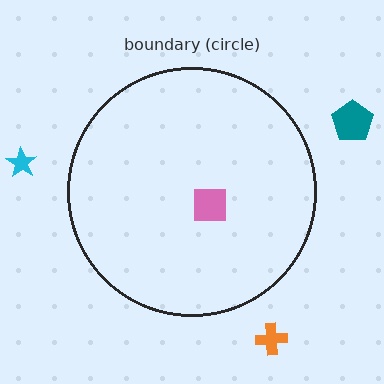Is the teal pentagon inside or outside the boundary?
Outside.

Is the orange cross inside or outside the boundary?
Outside.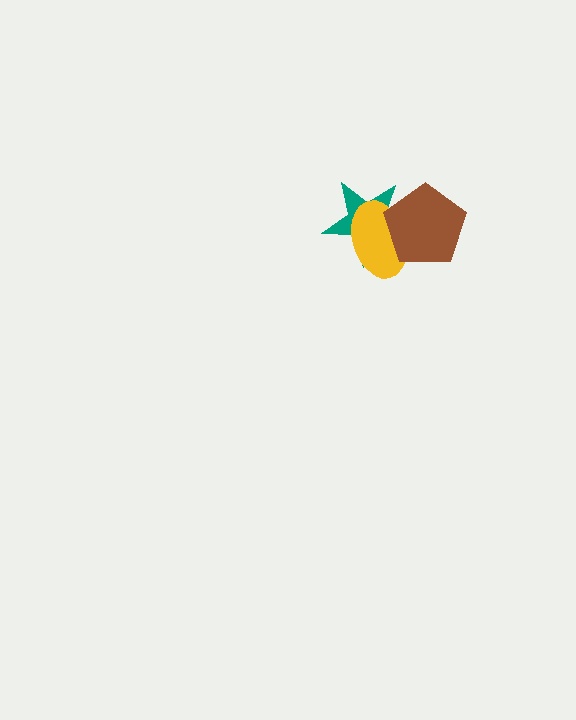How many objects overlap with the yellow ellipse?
2 objects overlap with the yellow ellipse.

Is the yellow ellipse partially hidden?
Yes, it is partially covered by another shape.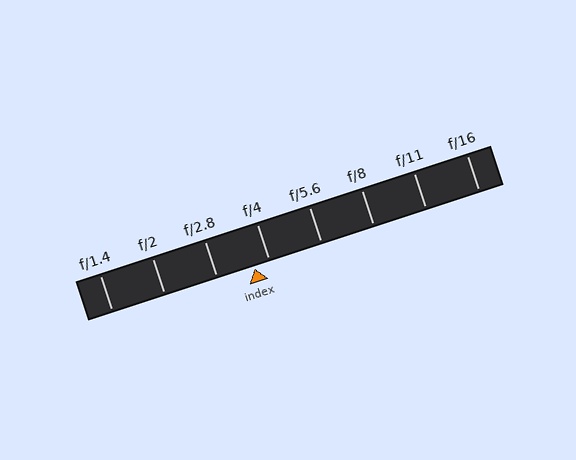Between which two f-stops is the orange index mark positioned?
The index mark is between f/2.8 and f/4.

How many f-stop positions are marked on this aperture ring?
There are 8 f-stop positions marked.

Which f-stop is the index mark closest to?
The index mark is closest to f/4.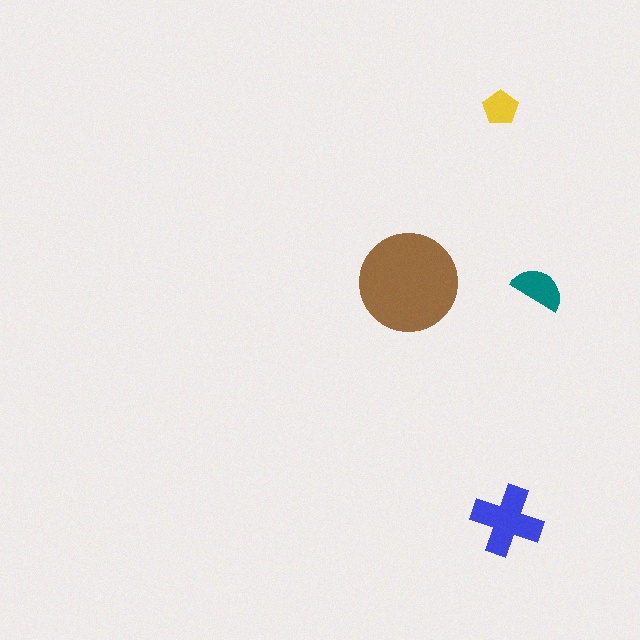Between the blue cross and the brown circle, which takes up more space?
The brown circle.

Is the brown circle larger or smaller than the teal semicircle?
Larger.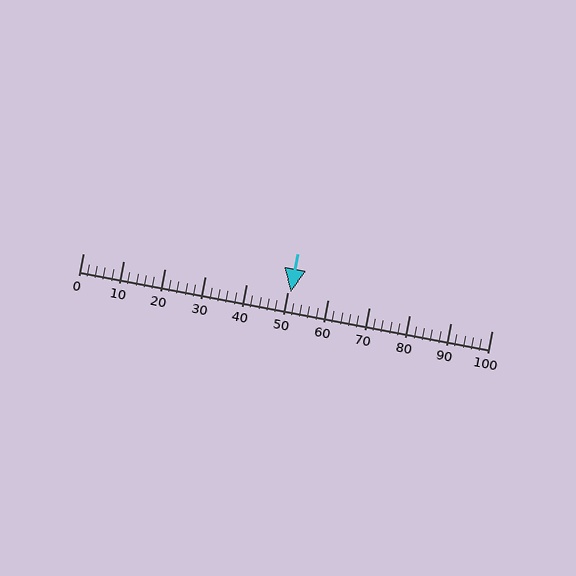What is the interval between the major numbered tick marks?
The major tick marks are spaced 10 units apart.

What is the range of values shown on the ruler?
The ruler shows values from 0 to 100.